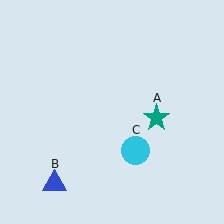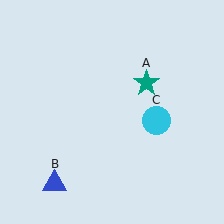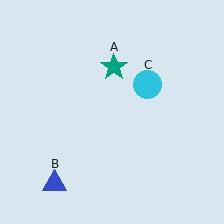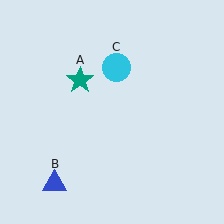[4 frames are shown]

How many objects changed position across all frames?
2 objects changed position: teal star (object A), cyan circle (object C).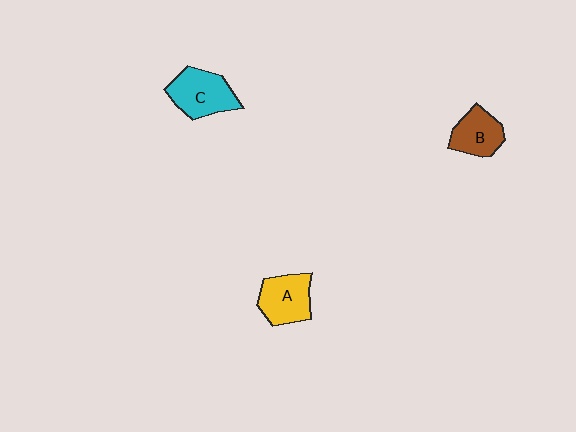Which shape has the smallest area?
Shape B (brown).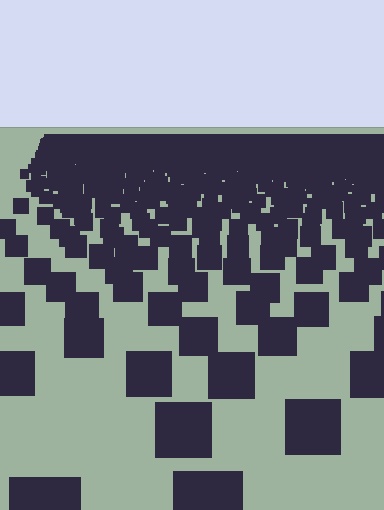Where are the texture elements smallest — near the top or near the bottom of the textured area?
Near the top.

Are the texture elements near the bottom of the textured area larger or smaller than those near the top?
Larger. Near the bottom, elements are closer to the viewer and appear at a bigger on-screen size.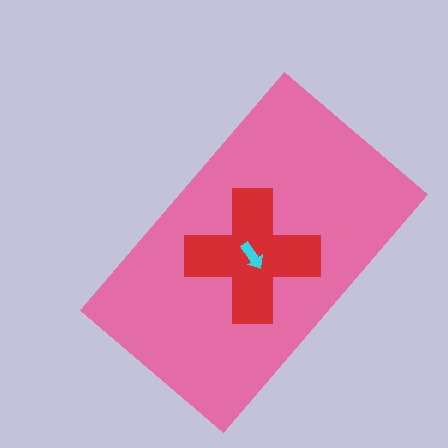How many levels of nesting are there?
3.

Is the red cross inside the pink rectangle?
Yes.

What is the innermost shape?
The cyan arrow.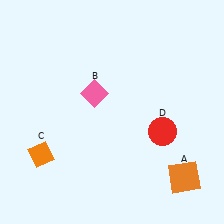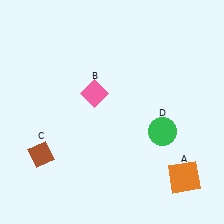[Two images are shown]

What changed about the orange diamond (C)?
In Image 1, C is orange. In Image 2, it changed to brown.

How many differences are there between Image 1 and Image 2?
There are 2 differences between the two images.